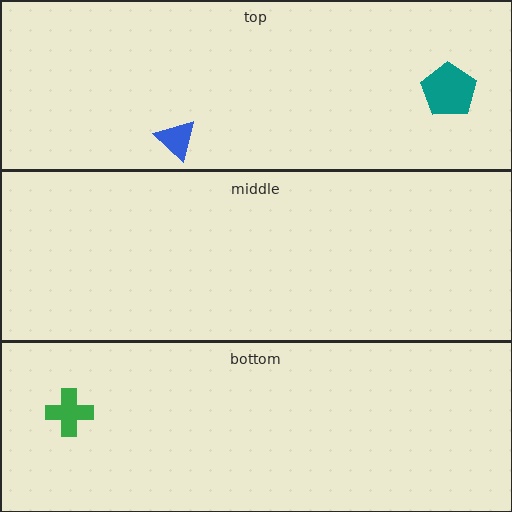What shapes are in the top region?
The teal pentagon, the blue triangle.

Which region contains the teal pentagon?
The top region.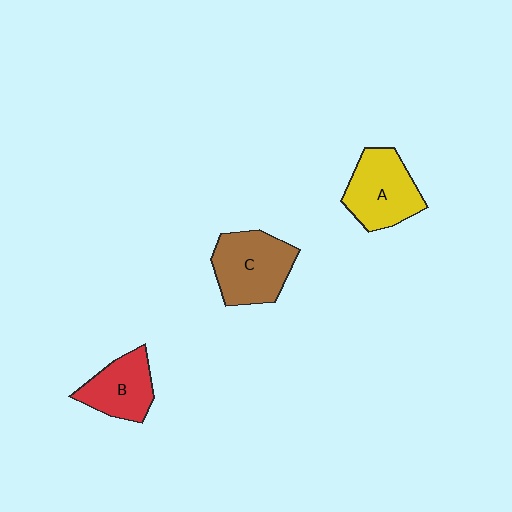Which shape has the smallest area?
Shape B (red).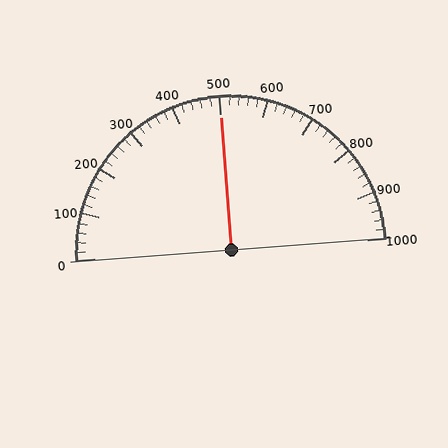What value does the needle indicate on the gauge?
The needle indicates approximately 500.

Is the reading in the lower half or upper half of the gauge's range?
The reading is in the upper half of the range (0 to 1000).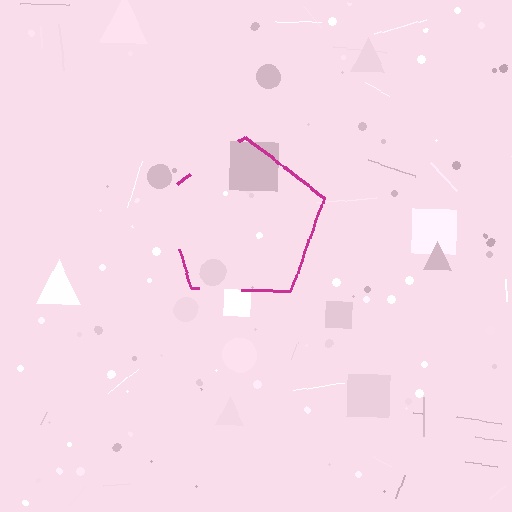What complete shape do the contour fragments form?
The contour fragments form a pentagon.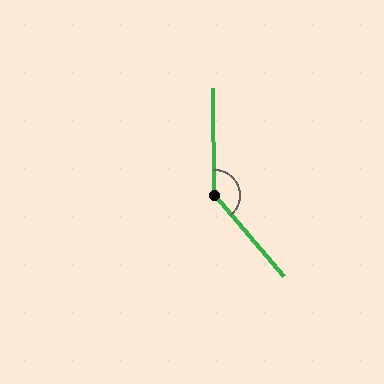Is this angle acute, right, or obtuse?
It is obtuse.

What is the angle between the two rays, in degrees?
Approximately 140 degrees.